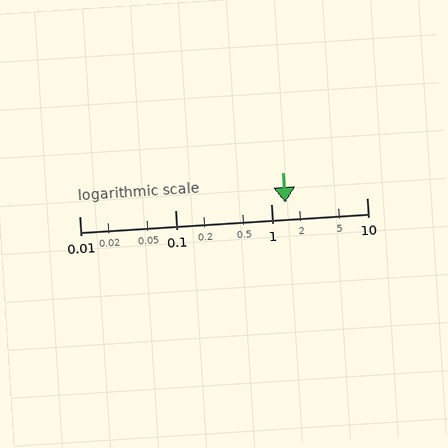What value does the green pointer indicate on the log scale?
The pointer indicates approximately 1.4.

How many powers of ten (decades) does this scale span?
The scale spans 3 decades, from 0.01 to 10.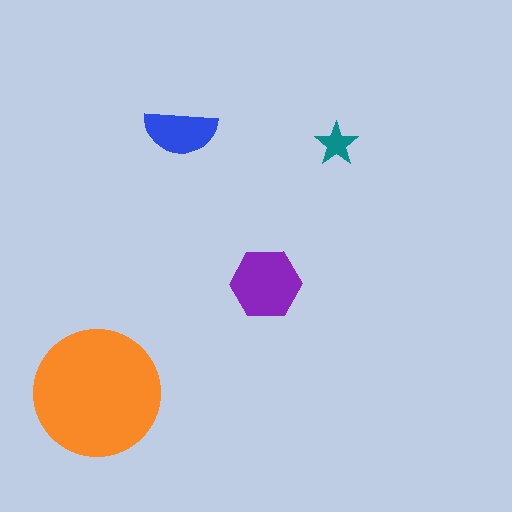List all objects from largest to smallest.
The orange circle, the purple hexagon, the blue semicircle, the teal star.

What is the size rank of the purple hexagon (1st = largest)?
2nd.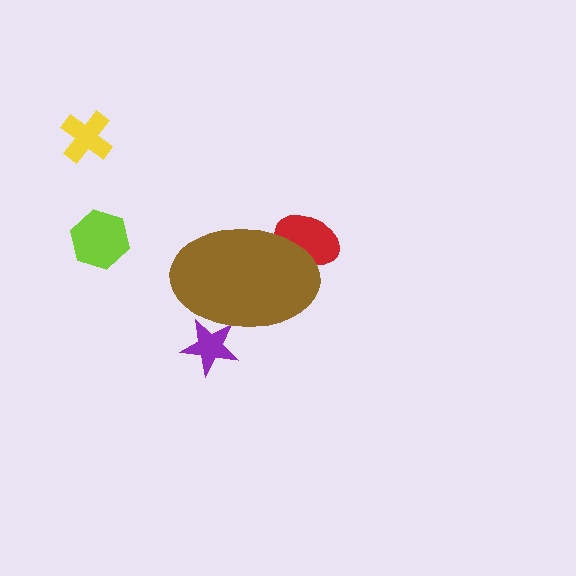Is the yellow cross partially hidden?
No, the yellow cross is fully visible.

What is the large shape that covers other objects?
A brown ellipse.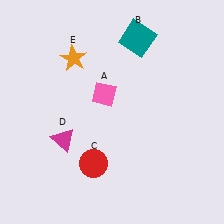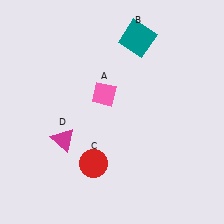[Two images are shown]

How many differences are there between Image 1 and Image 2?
There is 1 difference between the two images.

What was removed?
The orange star (E) was removed in Image 2.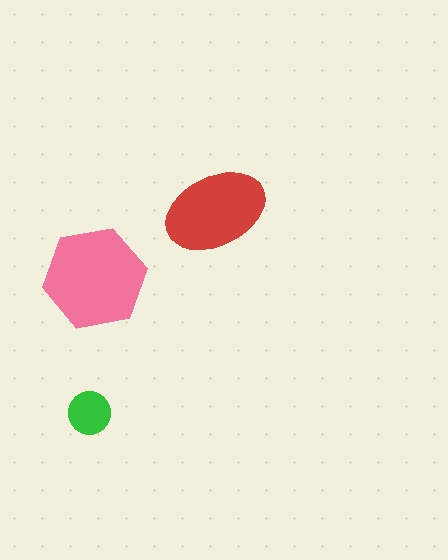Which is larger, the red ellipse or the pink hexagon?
The pink hexagon.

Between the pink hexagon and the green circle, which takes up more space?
The pink hexagon.